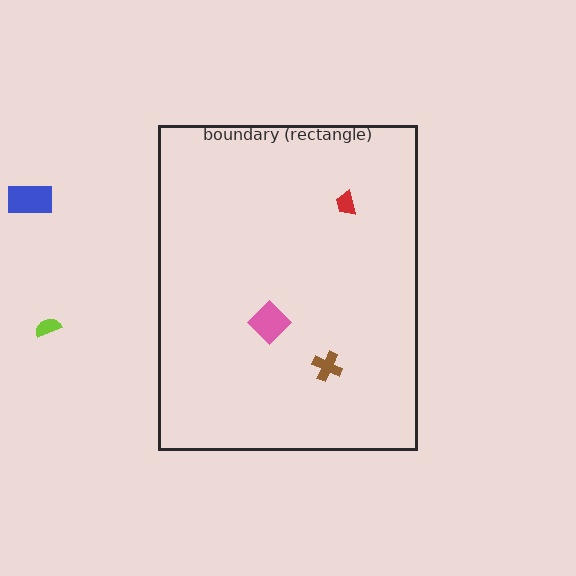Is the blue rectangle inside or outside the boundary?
Outside.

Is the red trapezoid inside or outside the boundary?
Inside.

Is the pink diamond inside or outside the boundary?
Inside.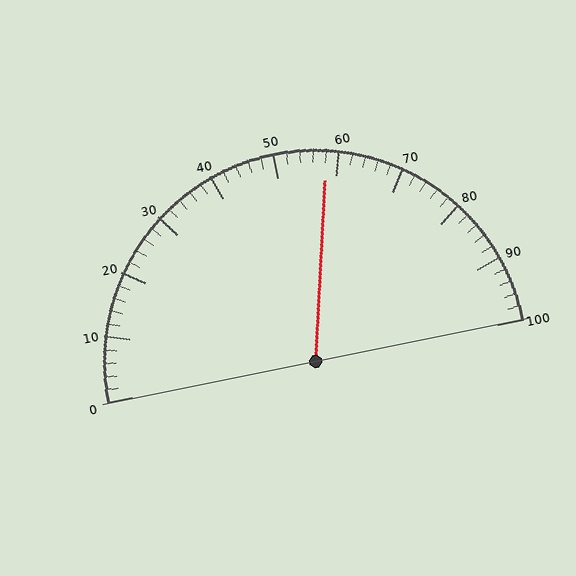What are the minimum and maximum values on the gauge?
The gauge ranges from 0 to 100.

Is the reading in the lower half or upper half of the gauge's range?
The reading is in the upper half of the range (0 to 100).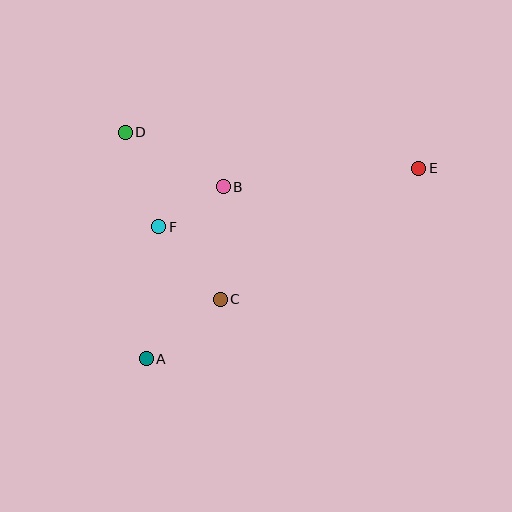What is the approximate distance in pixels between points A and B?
The distance between A and B is approximately 188 pixels.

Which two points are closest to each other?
Points B and F are closest to each other.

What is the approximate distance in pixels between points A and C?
The distance between A and C is approximately 95 pixels.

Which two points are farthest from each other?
Points A and E are farthest from each other.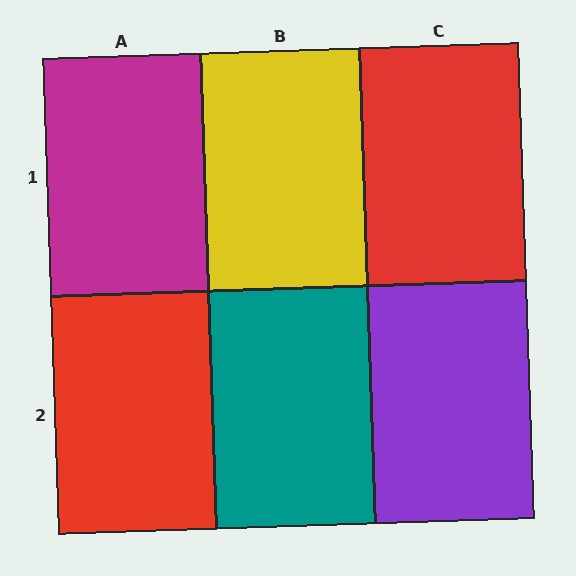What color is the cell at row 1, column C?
Red.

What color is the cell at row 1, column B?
Yellow.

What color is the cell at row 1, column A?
Magenta.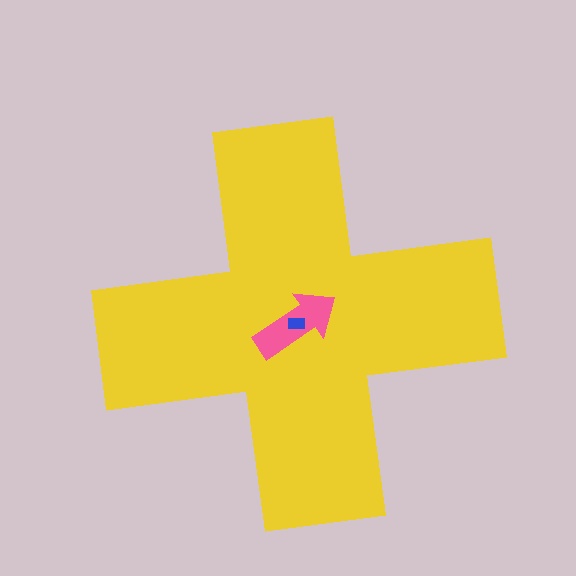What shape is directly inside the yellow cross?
The pink arrow.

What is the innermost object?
The blue rectangle.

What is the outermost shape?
The yellow cross.